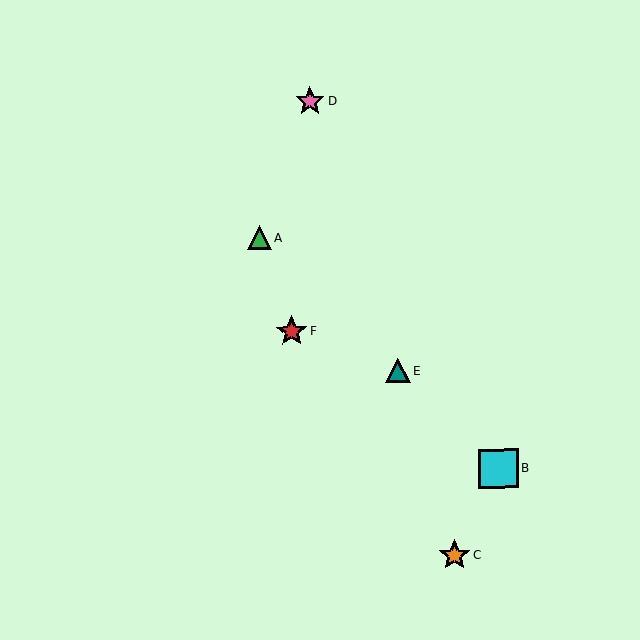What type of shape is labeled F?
Shape F is a red star.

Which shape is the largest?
The cyan square (labeled B) is the largest.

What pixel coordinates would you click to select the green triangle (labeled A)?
Click at (259, 238) to select the green triangle A.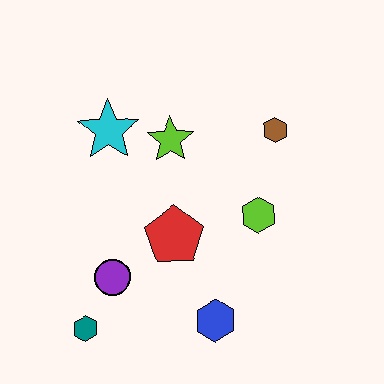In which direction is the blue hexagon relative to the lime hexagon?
The blue hexagon is below the lime hexagon.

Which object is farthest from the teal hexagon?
The brown hexagon is farthest from the teal hexagon.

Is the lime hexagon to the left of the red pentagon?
No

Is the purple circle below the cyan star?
Yes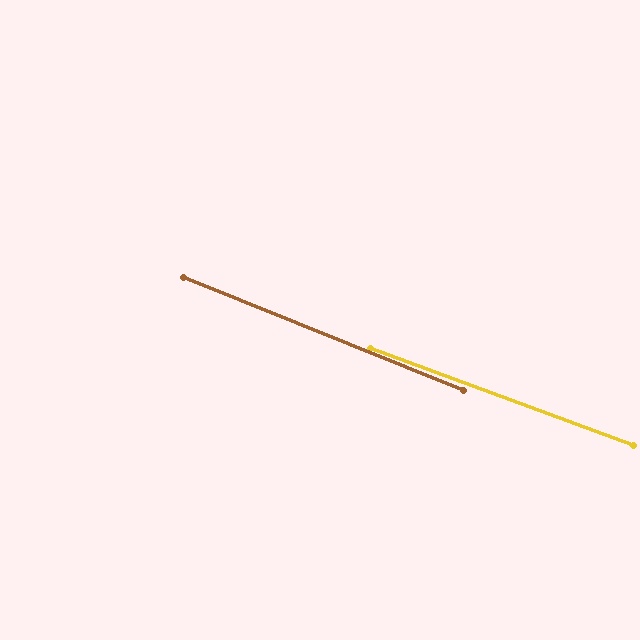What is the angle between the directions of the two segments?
Approximately 2 degrees.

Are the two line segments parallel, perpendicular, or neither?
Parallel — their directions differ by only 1.8°.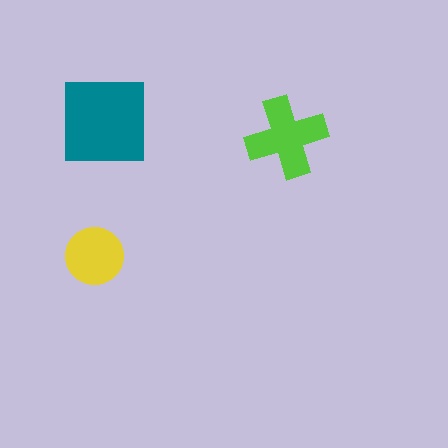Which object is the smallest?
The yellow circle.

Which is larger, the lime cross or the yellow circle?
The lime cross.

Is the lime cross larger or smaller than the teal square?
Smaller.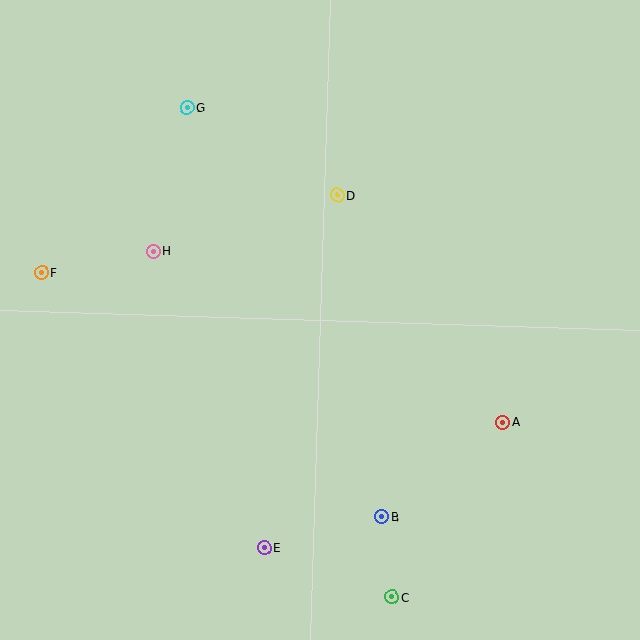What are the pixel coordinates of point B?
Point B is at (381, 517).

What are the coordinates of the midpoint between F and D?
The midpoint between F and D is at (190, 234).